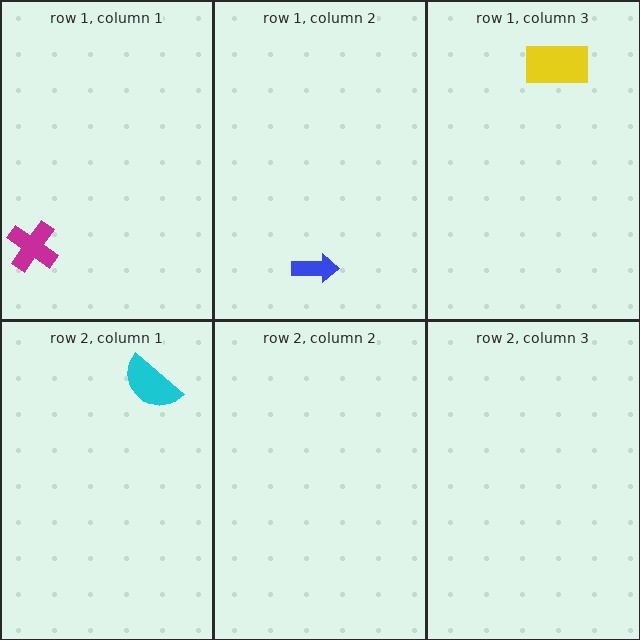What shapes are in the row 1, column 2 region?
The blue arrow.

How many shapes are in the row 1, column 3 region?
1.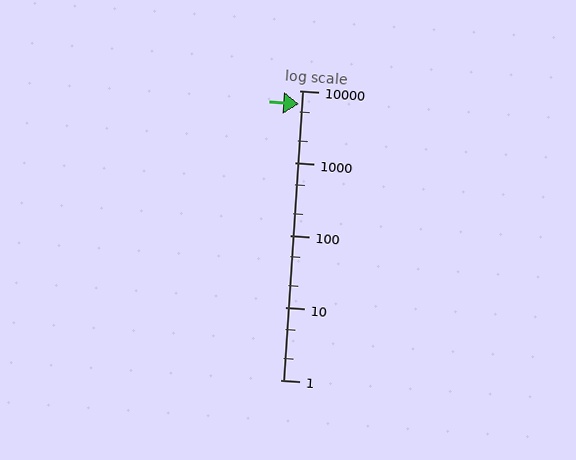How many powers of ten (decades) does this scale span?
The scale spans 4 decades, from 1 to 10000.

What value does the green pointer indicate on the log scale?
The pointer indicates approximately 6500.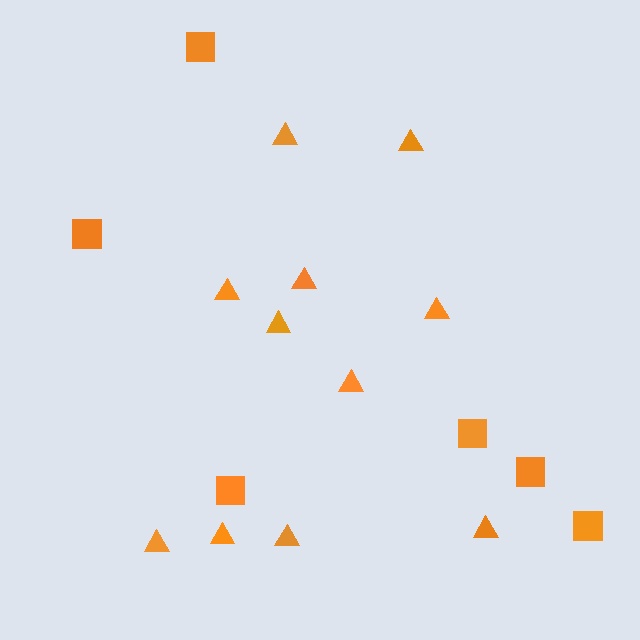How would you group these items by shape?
There are 2 groups: one group of squares (6) and one group of triangles (11).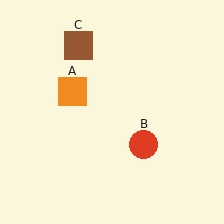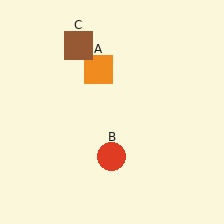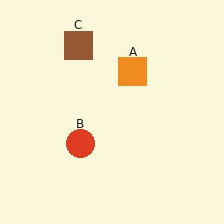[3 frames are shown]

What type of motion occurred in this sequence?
The orange square (object A), red circle (object B) rotated clockwise around the center of the scene.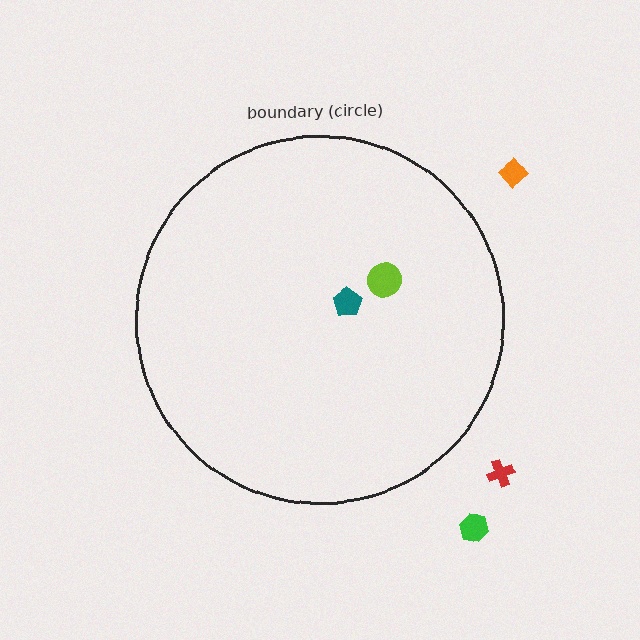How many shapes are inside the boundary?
2 inside, 3 outside.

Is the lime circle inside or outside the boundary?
Inside.